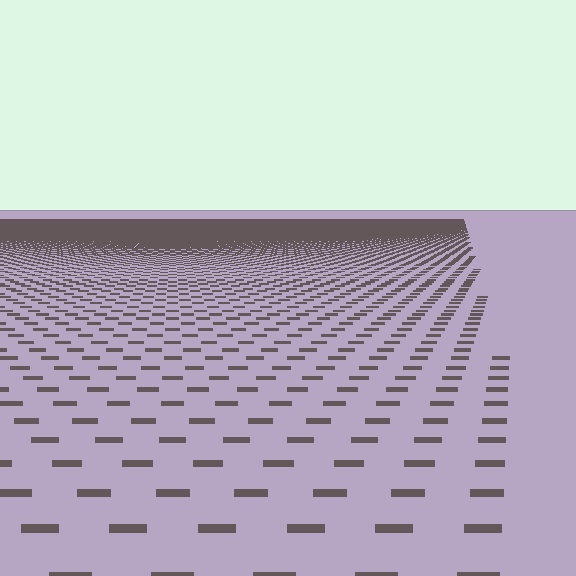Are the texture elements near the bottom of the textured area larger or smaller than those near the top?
Larger. Near the bottom, elements are closer to the viewer and appear at a bigger on-screen size.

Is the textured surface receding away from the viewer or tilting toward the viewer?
The surface is receding away from the viewer. Texture elements get smaller and denser toward the top.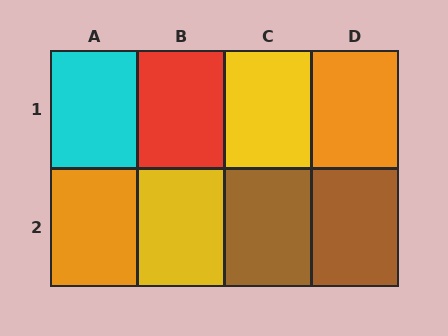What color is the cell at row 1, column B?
Red.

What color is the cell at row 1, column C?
Yellow.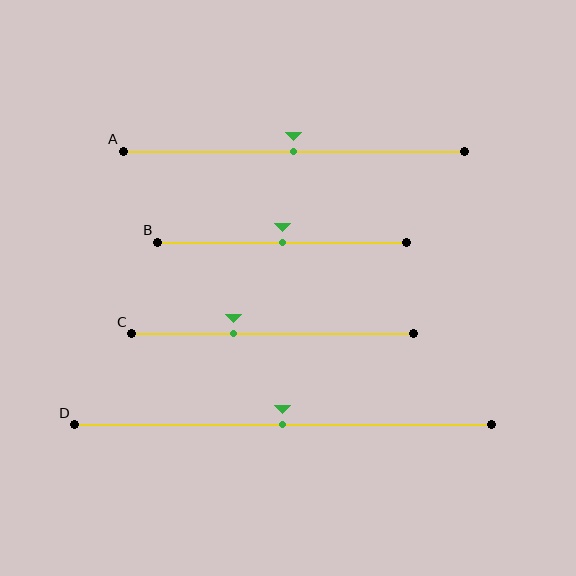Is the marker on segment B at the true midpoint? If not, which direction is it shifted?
Yes, the marker on segment B is at the true midpoint.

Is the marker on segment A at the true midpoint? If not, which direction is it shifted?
Yes, the marker on segment A is at the true midpoint.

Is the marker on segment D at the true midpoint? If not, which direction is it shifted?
Yes, the marker on segment D is at the true midpoint.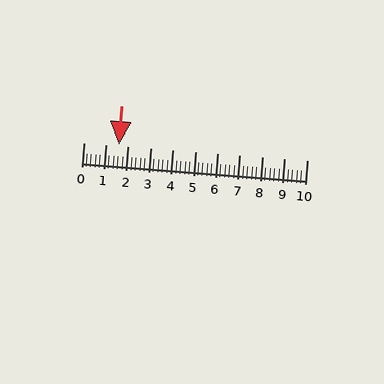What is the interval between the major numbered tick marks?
The major tick marks are spaced 1 units apart.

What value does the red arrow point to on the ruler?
The red arrow points to approximately 1.6.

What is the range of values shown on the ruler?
The ruler shows values from 0 to 10.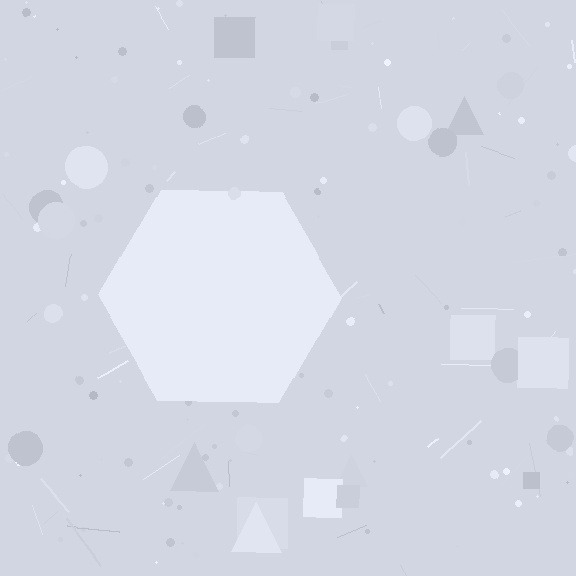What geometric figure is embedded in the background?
A hexagon is embedded in the background.